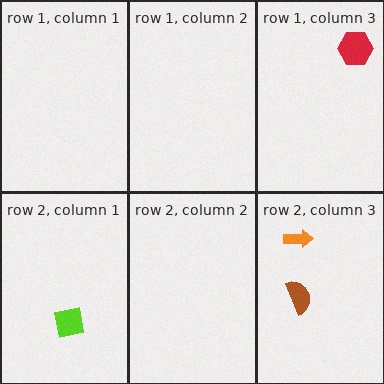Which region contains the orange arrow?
The row 2, column 3 region.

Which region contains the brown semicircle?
The row 2, column 3 region.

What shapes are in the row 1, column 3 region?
The red hexagon.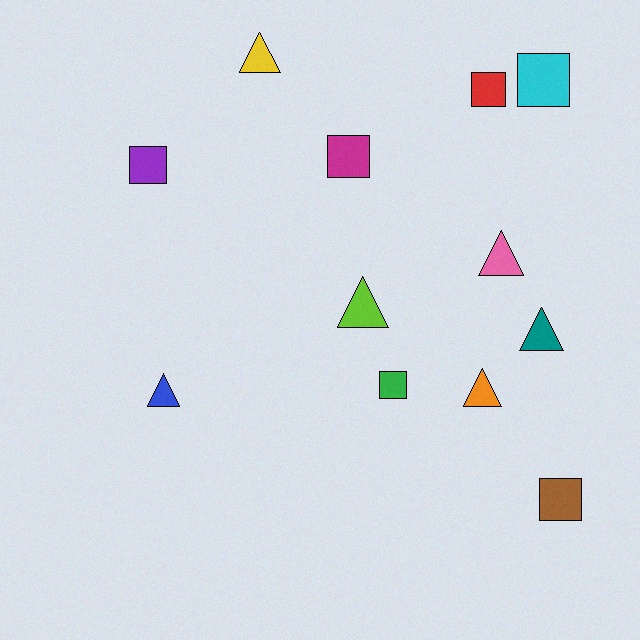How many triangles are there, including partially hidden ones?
There are 6 triangles.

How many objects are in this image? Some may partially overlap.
There are 12 objects.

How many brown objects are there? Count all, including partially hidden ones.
There is 1 brown object.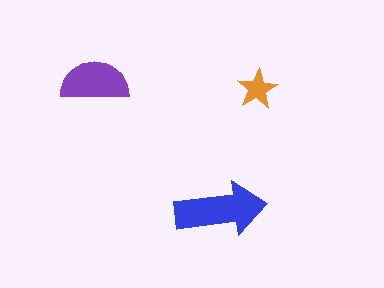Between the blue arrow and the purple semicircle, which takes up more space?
The blue arrow.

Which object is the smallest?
The orange star.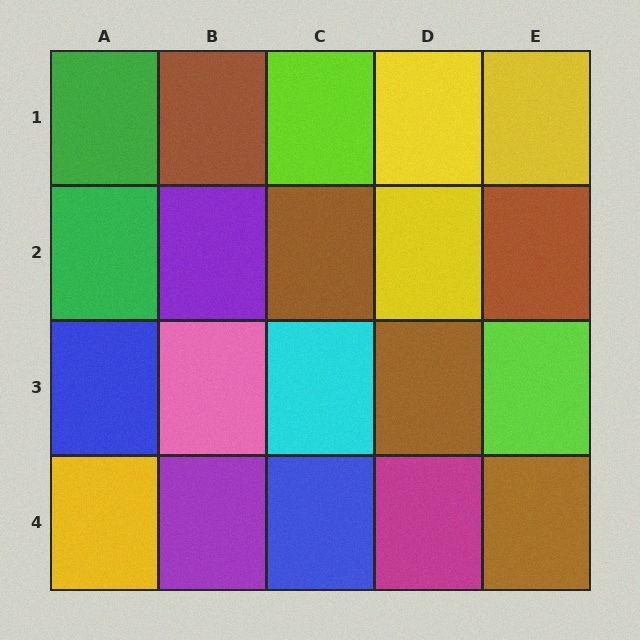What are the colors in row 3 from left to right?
Blue, pink, cyan, brown, lime.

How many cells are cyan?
1 cell is cyan.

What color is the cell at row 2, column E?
Brown.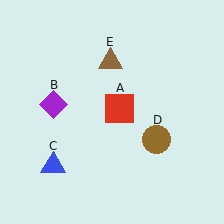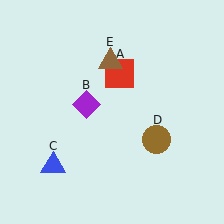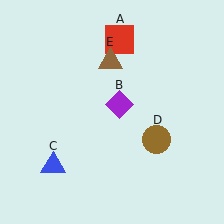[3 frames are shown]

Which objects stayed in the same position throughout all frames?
Blue triangle (object C) and brown circle (object D) and brown triangle (object E) remained stationary.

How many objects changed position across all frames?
2 objects changed position: red square (object A), purple diamond (object B).